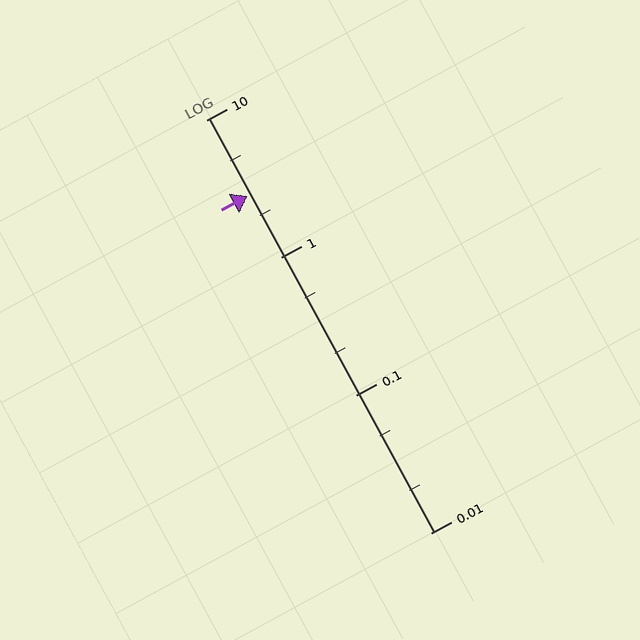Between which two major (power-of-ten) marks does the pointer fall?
The pointer is between 1 and 10.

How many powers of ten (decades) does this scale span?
The scale spans 3 decades, from 0.01 to 10.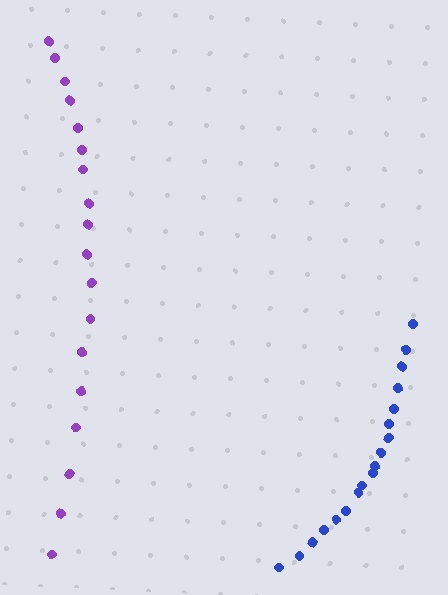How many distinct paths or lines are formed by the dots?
There are 2 distinct paths.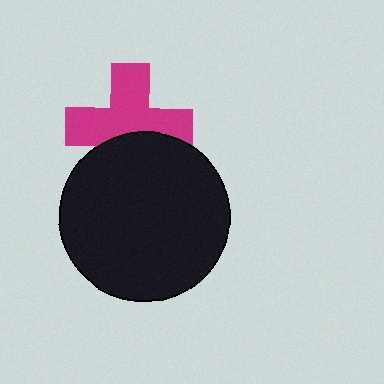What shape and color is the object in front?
The object in front is a black circle.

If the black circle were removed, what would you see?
You would see the complete magenta cross.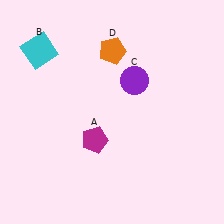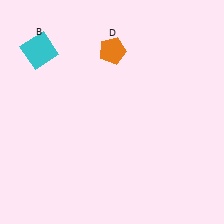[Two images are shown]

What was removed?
The magenta pentagon (A), the purple circle (C) were removed in Image 2.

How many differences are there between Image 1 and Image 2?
There are 2 differences between the two images.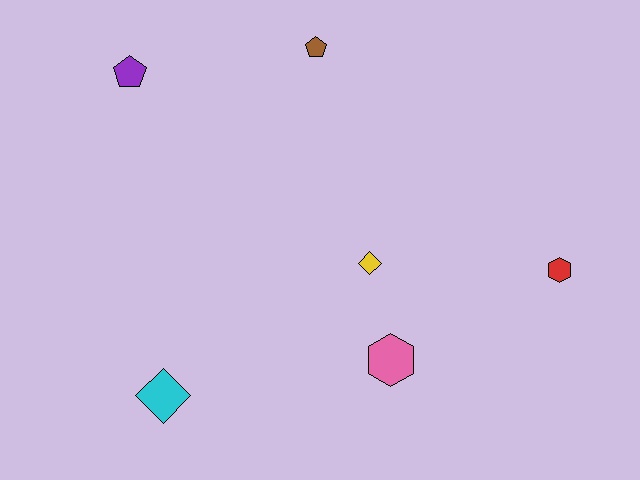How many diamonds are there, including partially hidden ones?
There are 2 diamonds.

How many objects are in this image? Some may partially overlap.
There are 6 objects.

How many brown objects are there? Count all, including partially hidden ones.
There is 1 brown object.